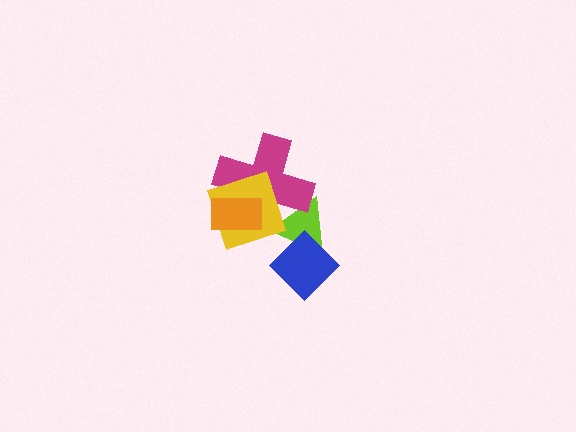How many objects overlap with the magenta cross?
3 objects overlap with the magenta cross.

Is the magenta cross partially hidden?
Yes, it is partially covered by another shape.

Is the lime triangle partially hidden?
Yes, it is partially covered by another shape.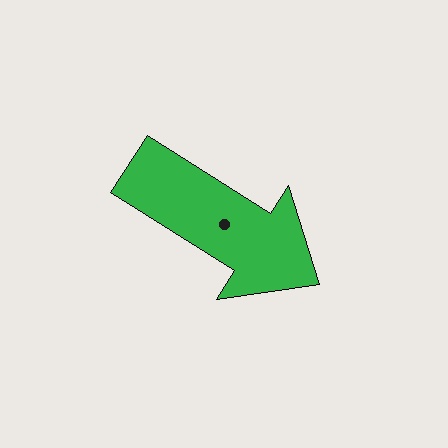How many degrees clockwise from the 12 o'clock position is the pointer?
Approximately 122 degrees.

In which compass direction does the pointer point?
Southeast.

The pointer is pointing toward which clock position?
Roughly 4 o'clock.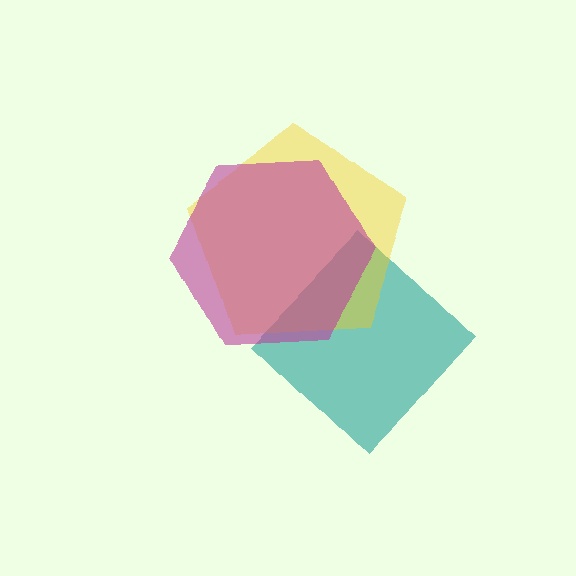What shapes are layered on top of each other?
The layered shapes are: a teal diamond, a yellow pentagon, a magenta hexagon.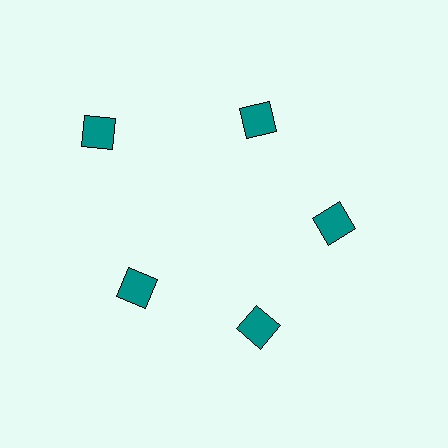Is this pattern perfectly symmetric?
No. The 5 teal diamonds are arranged in a ring, but one element near the 10 o'clock position is pushed outward from the center, breaking the 5-fold rotational symmetry.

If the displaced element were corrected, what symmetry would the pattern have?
It would have 5-fold rotational symmetry — the pattern would map onto itself every 72 degrees.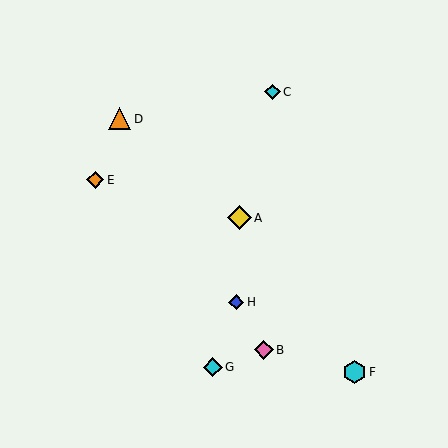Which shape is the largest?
The yellow diamond (labeled A) is the largest.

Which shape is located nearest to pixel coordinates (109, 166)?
The orange diamond (labeled E) at (95, 180) is nearest to that location.